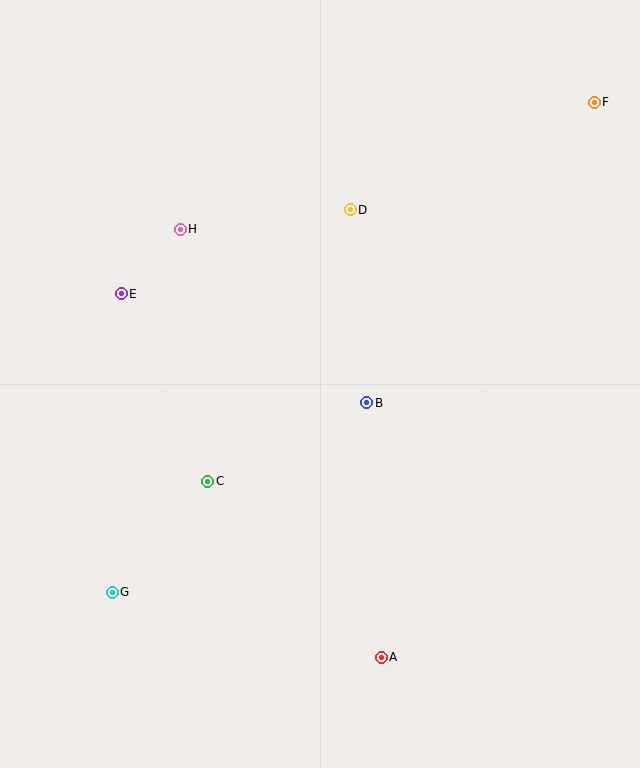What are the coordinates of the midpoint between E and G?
The midpoint between E and G is at (117, 443).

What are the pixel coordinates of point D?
Point D is at (350, 210).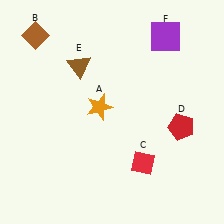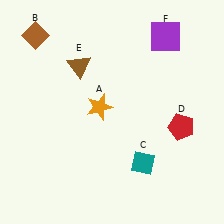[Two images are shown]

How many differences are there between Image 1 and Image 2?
There is 1 difference between the two images.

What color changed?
The diamond (C) changed from red in Image 1 to teal in Image 2.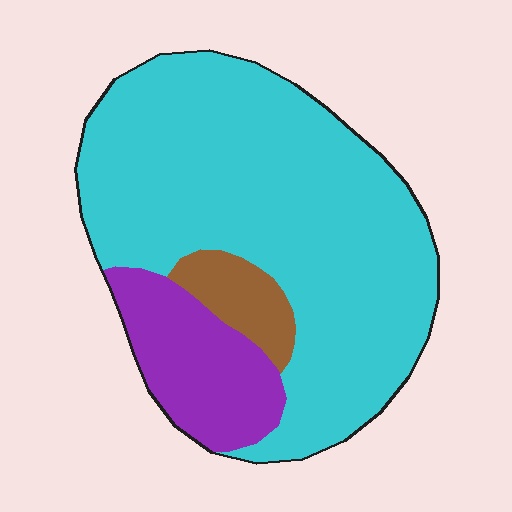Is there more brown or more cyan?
Cyan.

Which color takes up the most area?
Cyan, at roughly 75%.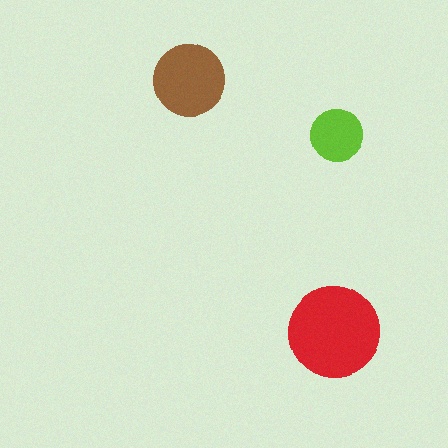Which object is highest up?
The brown circle is topmost.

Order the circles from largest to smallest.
the red one, the brown one, the lime one.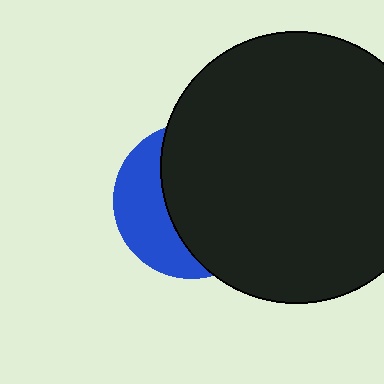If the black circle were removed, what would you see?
You would see the complete blue circle.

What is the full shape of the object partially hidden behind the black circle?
The partially hidden object is a blue circle.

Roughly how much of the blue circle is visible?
A small part of it is visible (roughly 35%).